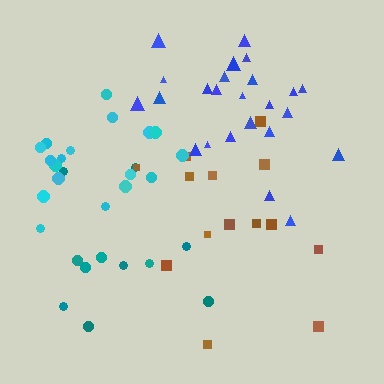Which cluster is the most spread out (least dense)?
Teal.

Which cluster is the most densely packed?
Blue.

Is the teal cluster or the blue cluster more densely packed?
Blue.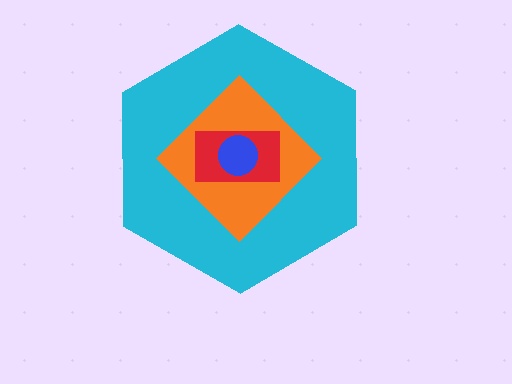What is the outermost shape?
The cyan hexagon.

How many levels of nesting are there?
4.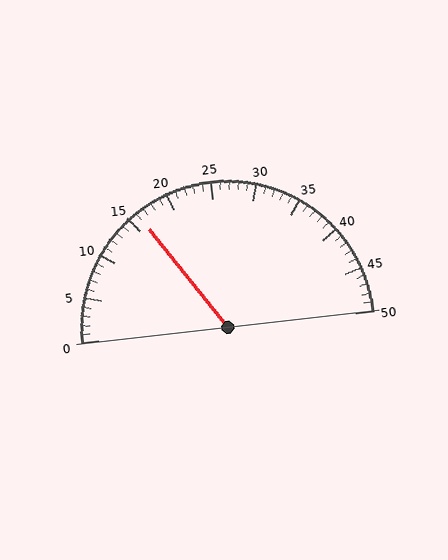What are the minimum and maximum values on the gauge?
The gauge ranges from 0 to 50.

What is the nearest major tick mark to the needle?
The nearest major tick mark is 15.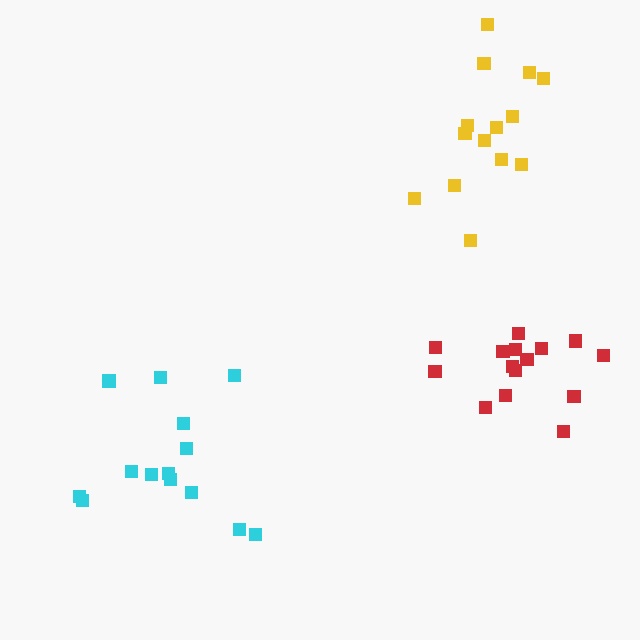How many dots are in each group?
Group 1: 14 dots, Group 2: 15 dots, Group 3: 14 dots (43 total).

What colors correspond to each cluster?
The clusters are colored: cyan, red, yellow.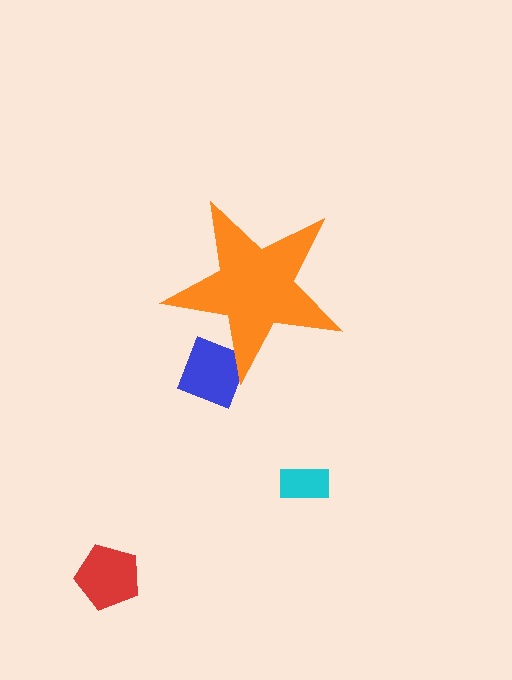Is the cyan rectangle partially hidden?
No, the cyan rectangle is fully visible.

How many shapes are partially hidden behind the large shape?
1 shape is partially hidden.